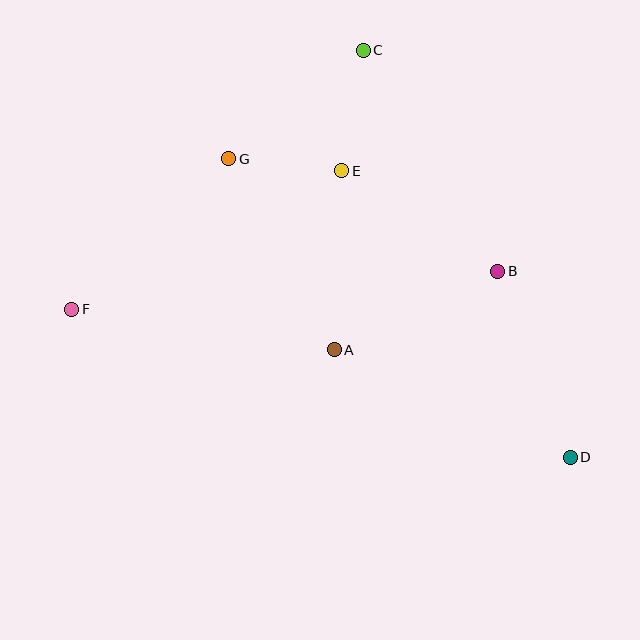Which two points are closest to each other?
Points E and G are closest to each other.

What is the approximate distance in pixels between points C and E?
The distance between C and E is approximately 122 pixels.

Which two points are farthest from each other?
Points D and F are farthest from each other.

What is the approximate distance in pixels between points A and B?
The distance between A and B is approximately 182 pixels.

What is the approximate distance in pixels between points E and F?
The distance between E and F is approximately 304 pixels.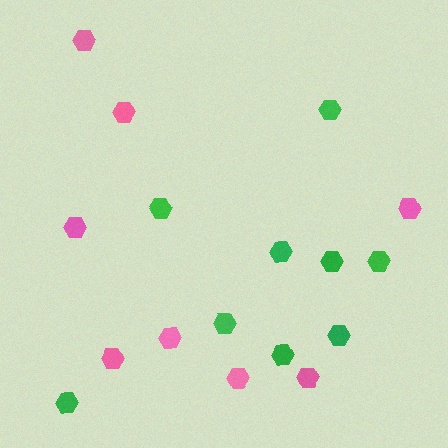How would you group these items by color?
There are 2 groups: one group of green hexagons (9) and one group of pink hexagons (8).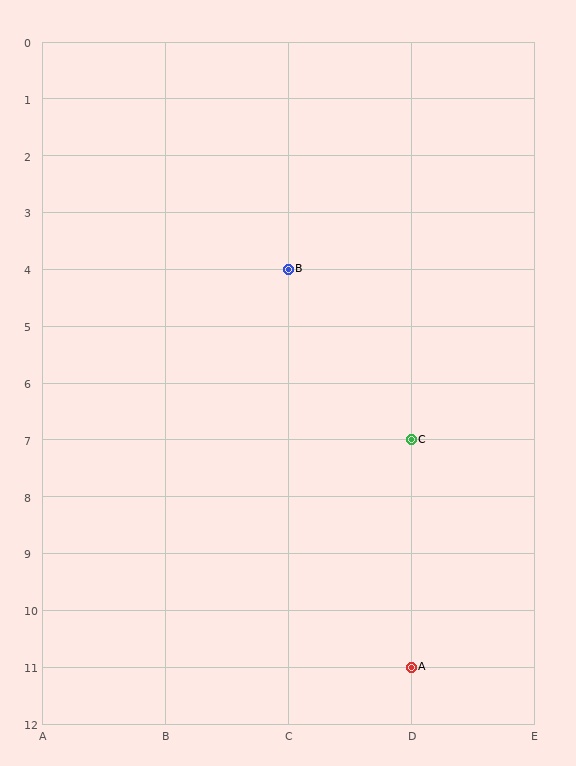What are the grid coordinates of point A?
Point A is at grid coordinates (D, 11).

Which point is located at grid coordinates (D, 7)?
Point C is at (D, 7).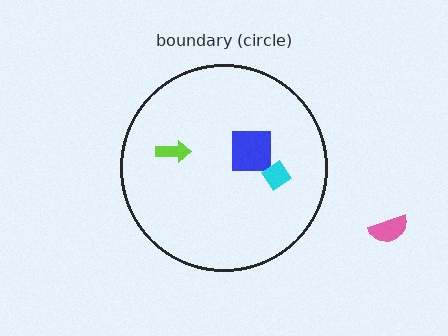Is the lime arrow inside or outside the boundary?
Inside.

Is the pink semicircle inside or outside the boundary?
Outside.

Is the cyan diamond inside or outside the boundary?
Inside.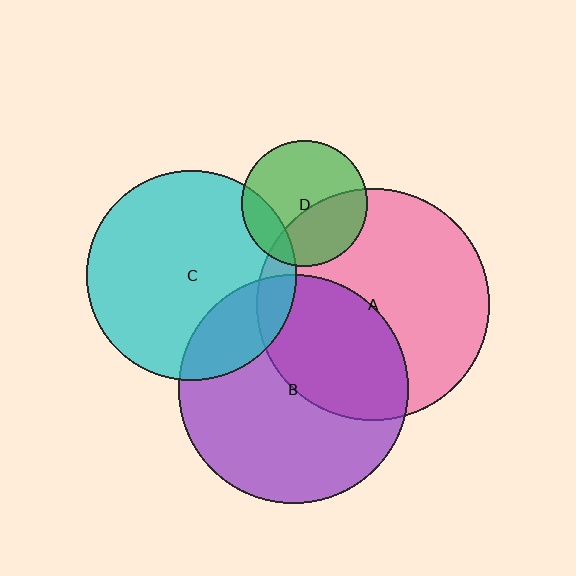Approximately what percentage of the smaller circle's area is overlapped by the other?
Approximately 20%.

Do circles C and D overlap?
Yes.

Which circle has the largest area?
Circle A (pink).